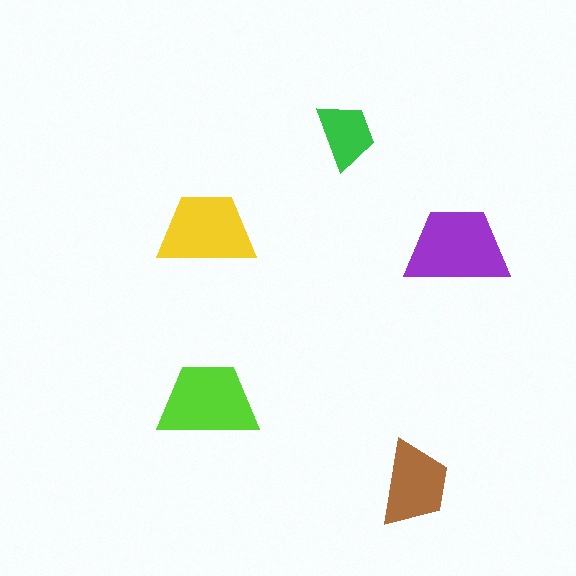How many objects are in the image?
There are 5 objects in the image.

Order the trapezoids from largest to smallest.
the purple one, the lime one, the yellow one, the brown one, the green one.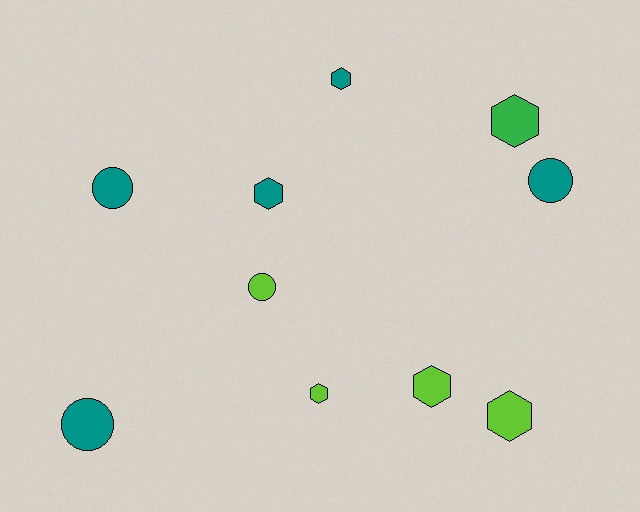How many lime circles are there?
There is 1 lime circle.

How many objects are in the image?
There are 10 objects.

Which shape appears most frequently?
Hexagon, with 6 objects.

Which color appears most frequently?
Teal, with 5 objects.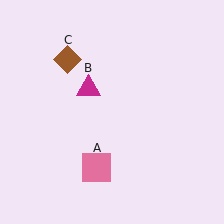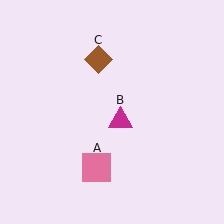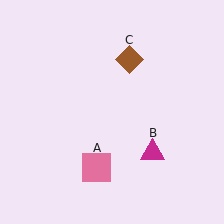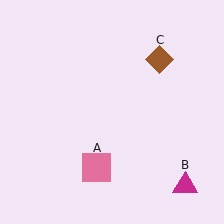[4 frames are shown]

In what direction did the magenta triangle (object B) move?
The magenta triangle (object B) moved down and to the right.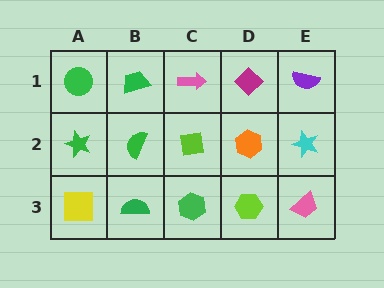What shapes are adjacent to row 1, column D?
An orange hexagon (row 2, column D), a pink arrow (row 1, column C), a purple semicircle (row 1, column E).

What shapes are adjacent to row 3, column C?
A lime square (row 2, column C), a green semicircle (row 3, column B), a lime hexagon (row 3, column D).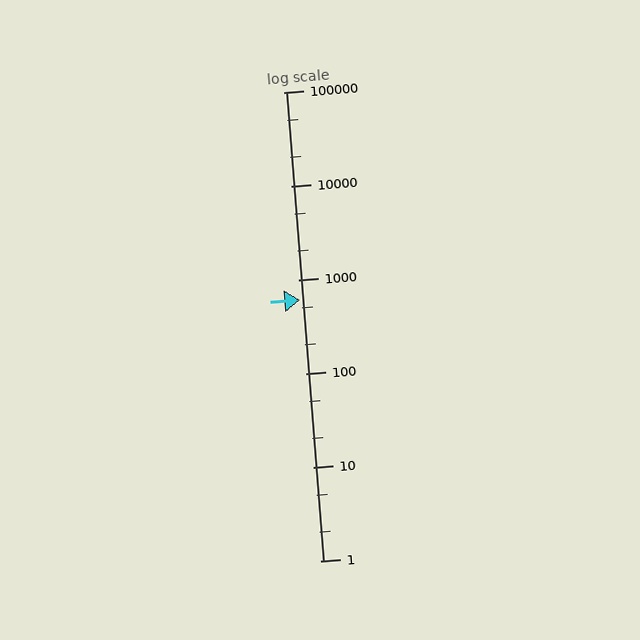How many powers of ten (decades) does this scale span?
The scale spans 5 decades, from 1 to 100000.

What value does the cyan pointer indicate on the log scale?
The pointer indicates approximately 600.